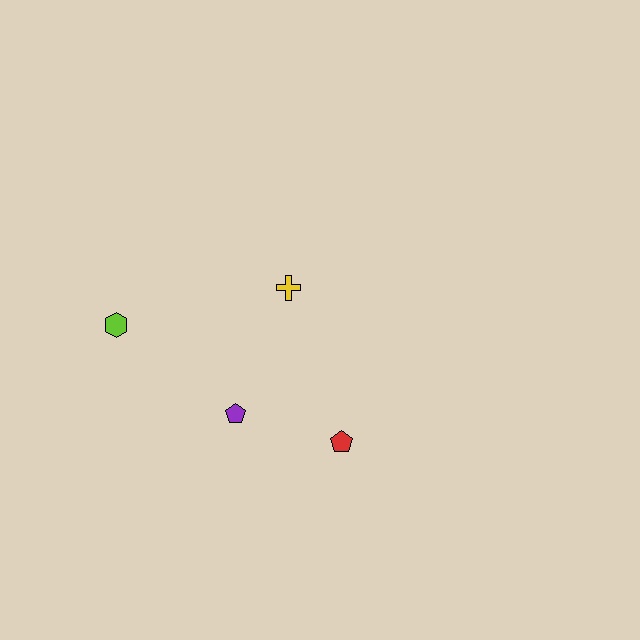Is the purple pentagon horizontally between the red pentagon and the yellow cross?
No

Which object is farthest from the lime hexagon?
The red pentagon is farthest from the lime hexagon.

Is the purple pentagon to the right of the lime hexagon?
Yes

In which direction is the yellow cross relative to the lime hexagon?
The yellow cross is to the right of the lime hexagon.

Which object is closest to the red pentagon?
The purple pentagon is closest to the red pentagon.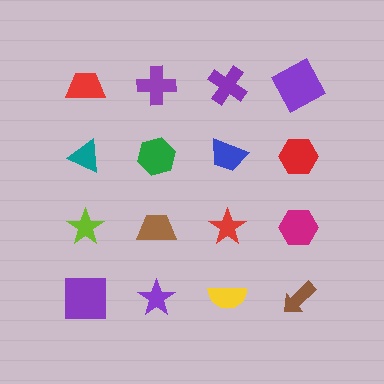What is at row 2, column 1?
A teal triangle.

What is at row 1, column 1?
A red trapezoid.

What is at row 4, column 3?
A yellow semicircle.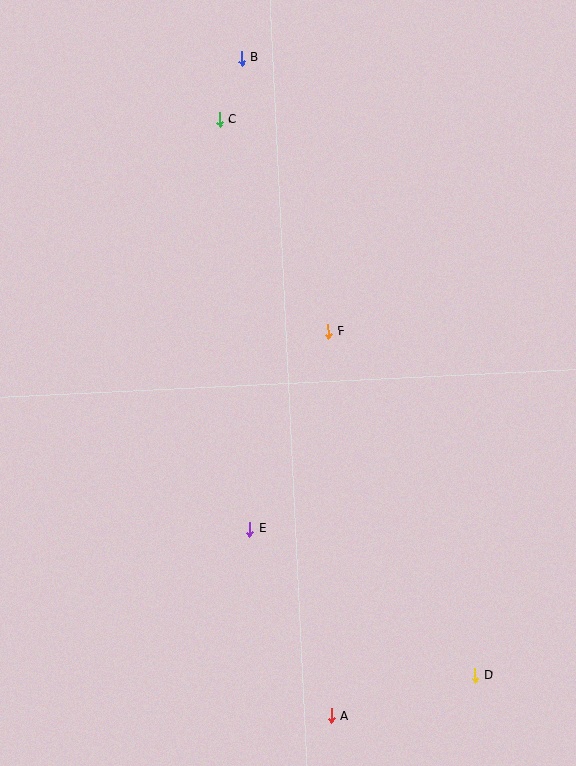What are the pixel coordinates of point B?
Point B is at (241, 58).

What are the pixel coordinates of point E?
Point E is at (249, 529).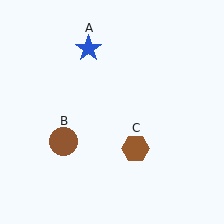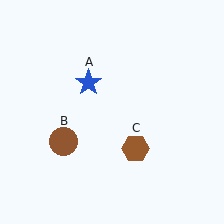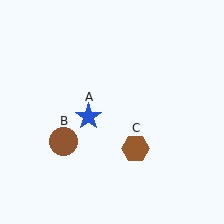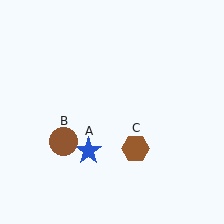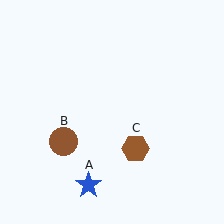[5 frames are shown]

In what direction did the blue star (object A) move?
The blue star (object A) moved down.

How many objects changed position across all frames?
1 object changed position: blue star (object A).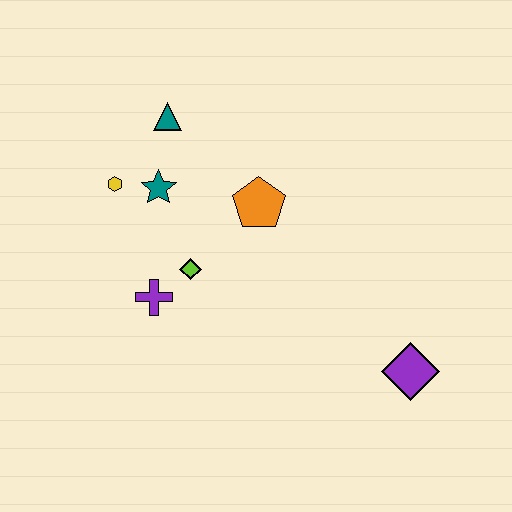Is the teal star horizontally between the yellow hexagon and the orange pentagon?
Yes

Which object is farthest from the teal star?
The purple diamond is farthest from the teal star.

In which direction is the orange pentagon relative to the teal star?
The orange pentagon is to the right of the teal star.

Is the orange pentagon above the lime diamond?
Yes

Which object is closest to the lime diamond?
The purple cross is closest to the lime diamond.